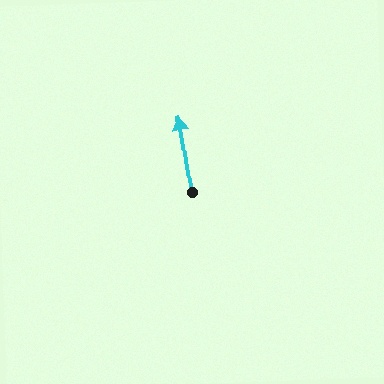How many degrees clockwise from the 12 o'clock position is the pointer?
Approximately 351 degrees.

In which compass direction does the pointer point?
North.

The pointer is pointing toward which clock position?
Roughly 12 o'clock.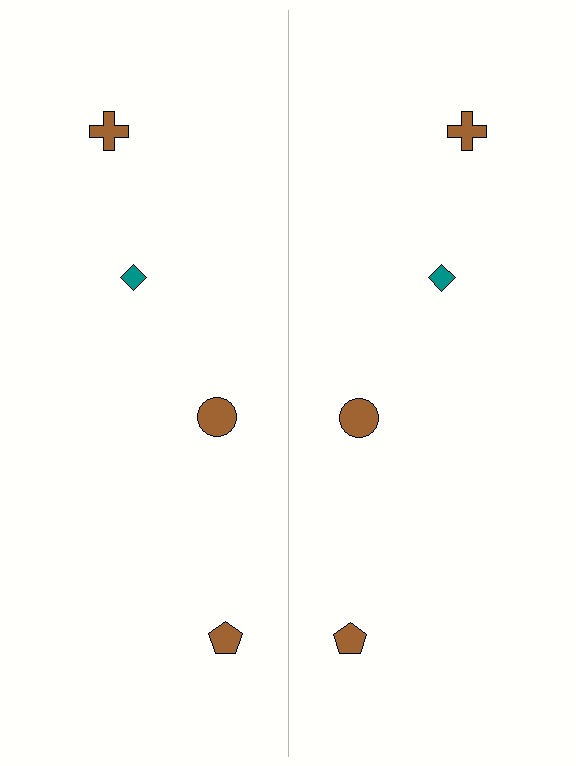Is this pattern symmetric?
Yes, this pattern has bilateral (reflection) symmetry.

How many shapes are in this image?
There are 8 shapes in this image.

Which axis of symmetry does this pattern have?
The pattern has a vertical axis of symmetry running through the center of the image.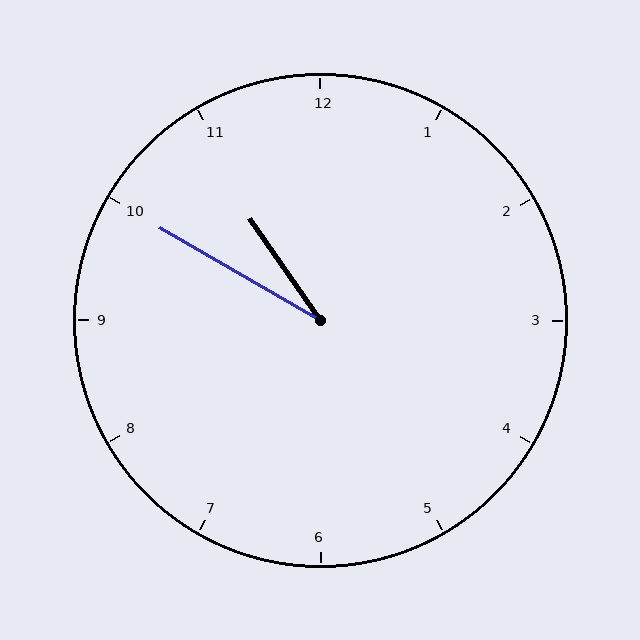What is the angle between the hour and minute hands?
Approximately 25 degrees.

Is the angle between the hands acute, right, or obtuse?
It is acute.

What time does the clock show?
10:50.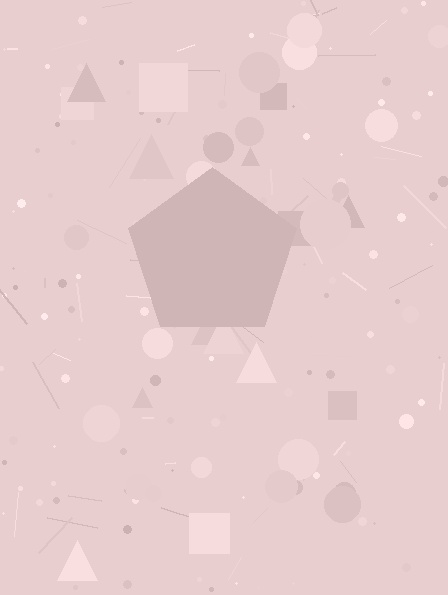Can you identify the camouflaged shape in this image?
The camouflaged shape is a pentagon.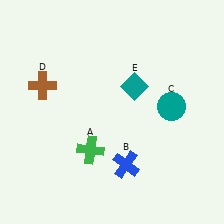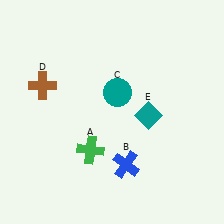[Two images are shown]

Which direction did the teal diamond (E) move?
The teal diamond (E) moved down.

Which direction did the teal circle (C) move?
The teal circle (C) moved left.